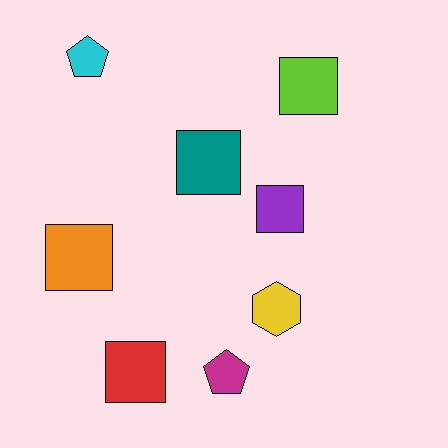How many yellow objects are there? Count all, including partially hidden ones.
There is 1 yellow object.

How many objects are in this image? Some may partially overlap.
There are 8 objects.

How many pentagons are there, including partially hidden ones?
There are 2 pentagons.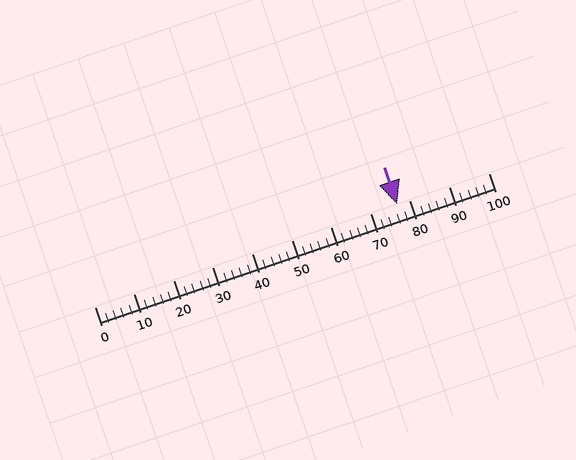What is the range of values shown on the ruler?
The ruler shows values from 0 to 100.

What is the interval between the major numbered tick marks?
The major tick marks are spaced 10 units apart.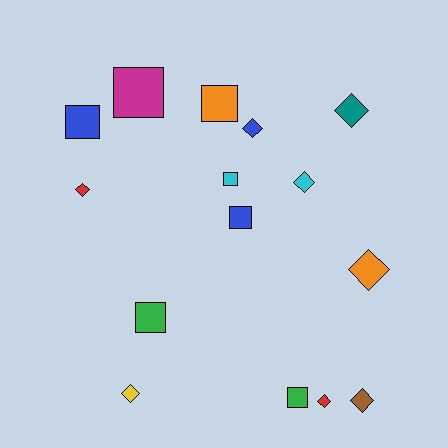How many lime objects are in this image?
There are no lime objects.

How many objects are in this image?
There are 15 objects.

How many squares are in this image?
There are 7 squares.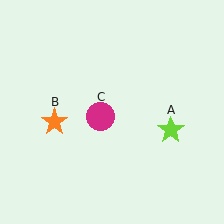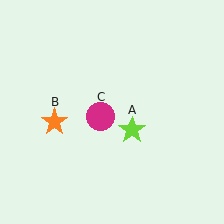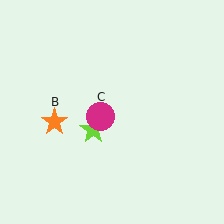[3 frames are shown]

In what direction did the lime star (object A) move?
The lime star (object A) moved left.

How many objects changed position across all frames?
1 object changed position: lime star (object A).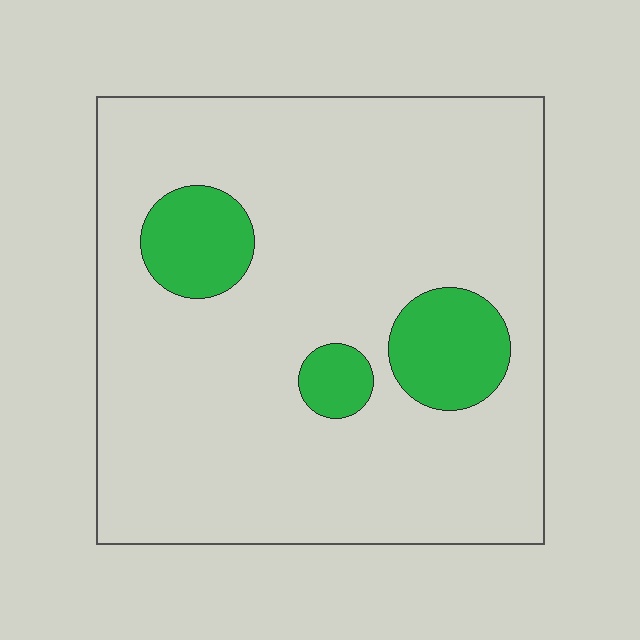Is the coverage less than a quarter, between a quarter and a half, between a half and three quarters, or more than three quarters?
Less than a quarter.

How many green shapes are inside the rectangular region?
3.